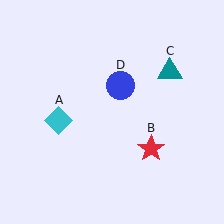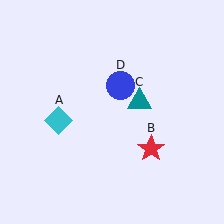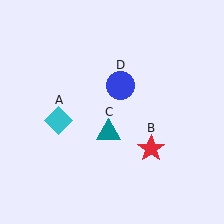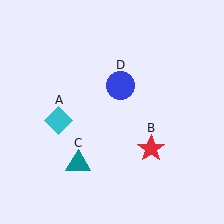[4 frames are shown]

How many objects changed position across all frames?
1 object changed position: teal triangle (object C).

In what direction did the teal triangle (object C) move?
The teal triangle (object C) moved down and to the left.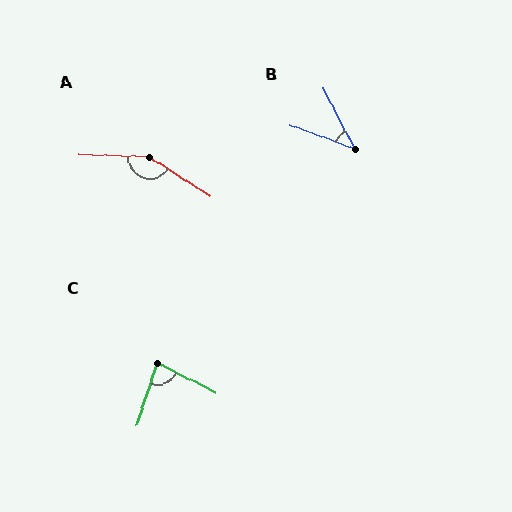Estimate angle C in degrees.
Approximately 82 degrees.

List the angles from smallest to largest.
B (42°), C (82°), A (149°).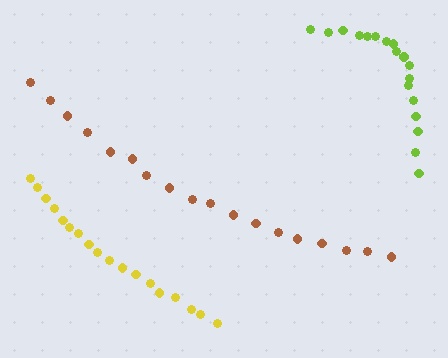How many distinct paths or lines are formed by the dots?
There are 3 distinct paths.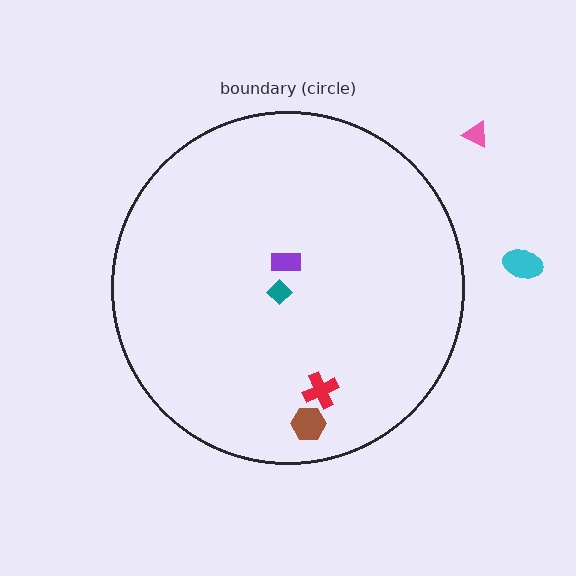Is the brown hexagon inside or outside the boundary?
Inside.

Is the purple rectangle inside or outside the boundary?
Inside.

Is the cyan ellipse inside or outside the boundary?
Outside.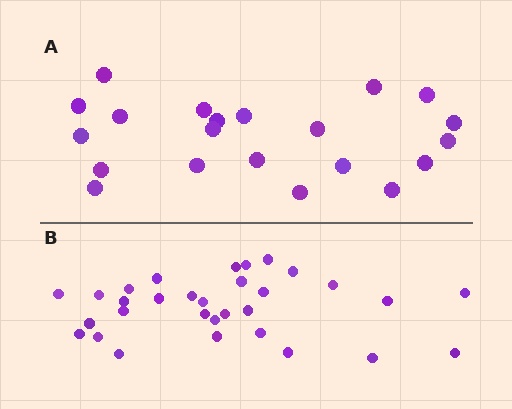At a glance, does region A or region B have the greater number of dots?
Region B (the bottom region) has more dots.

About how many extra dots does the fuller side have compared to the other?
Region B has roughly 10 or so more dots than region A.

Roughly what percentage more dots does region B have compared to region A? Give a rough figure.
About 50% more.